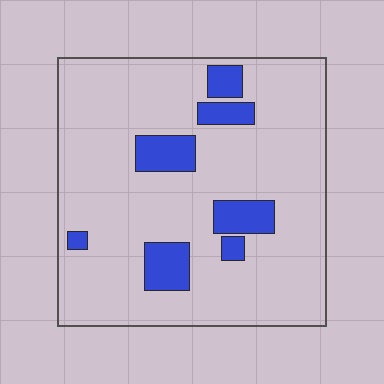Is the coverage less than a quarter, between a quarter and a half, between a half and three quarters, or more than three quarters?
Less than a quarter.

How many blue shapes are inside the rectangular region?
7.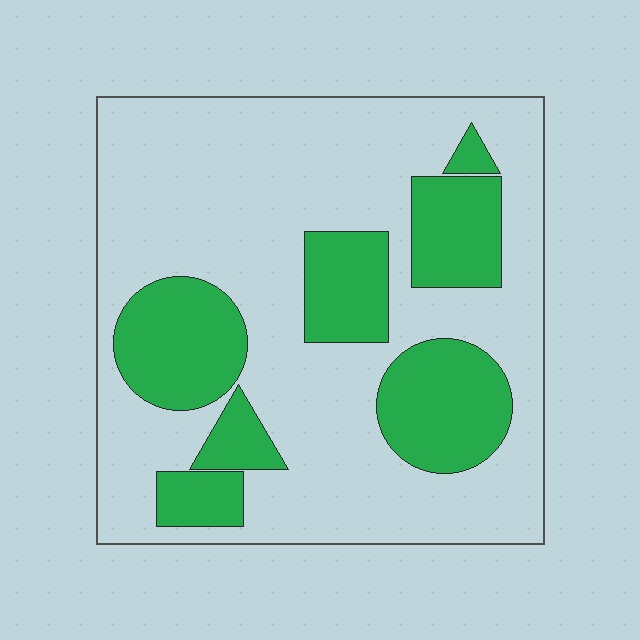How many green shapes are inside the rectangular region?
7.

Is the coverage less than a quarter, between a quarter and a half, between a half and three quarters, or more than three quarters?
Between a quarter and a half.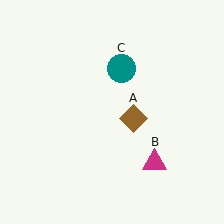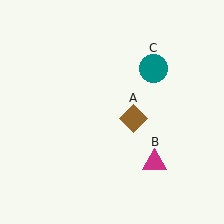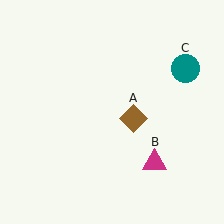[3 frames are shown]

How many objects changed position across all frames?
1 object changed position: teal circle (object C).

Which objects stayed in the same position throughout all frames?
Brown diamond (object A) and magenta triangle (object B) remained stationary.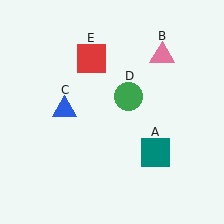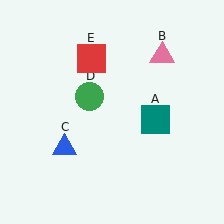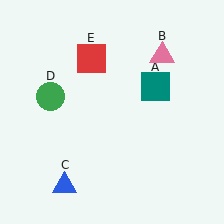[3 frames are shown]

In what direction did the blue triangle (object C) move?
The blue triangle (object C) moved down.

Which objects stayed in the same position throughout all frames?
Pink triangle (object B) and red square (object E) remained stationary.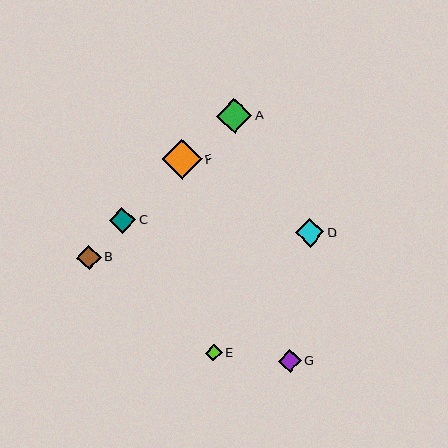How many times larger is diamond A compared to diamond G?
Diamond A is approximately 1.5 times the size of diamond G.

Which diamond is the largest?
Diamond F is the largest with a size of approximately 40 pixels.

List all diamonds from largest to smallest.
From largest to smallest: F, A, D, C, B, G, E.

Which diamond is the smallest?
Diamond E is the smallest with a size of approximately 17 pixels.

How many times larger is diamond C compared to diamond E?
Diamond C is approximately 1.5 times the size of diamond E.